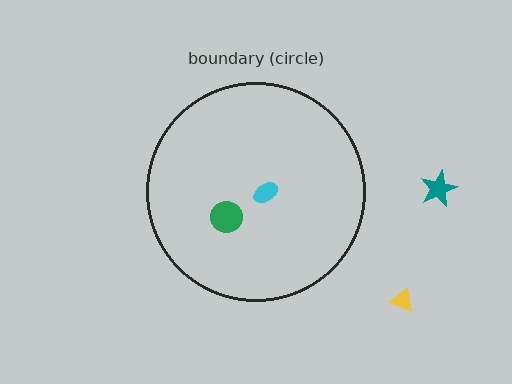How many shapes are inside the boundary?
2 inside, 2 outside.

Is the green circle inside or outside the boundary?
Inside.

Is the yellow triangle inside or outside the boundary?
Outside.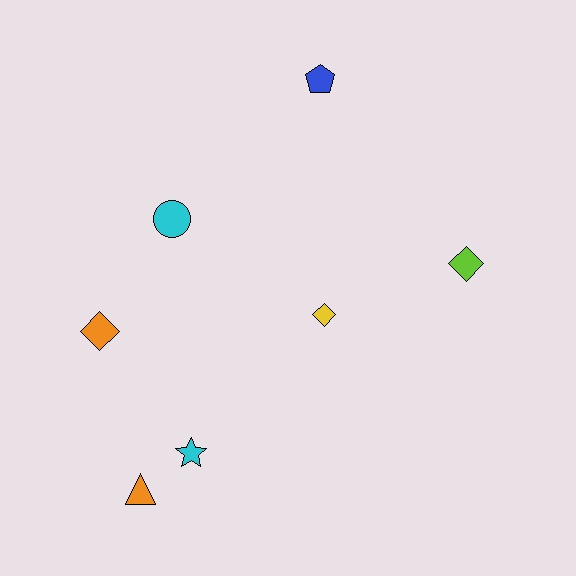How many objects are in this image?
There are 7 objects.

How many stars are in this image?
There is 1 star.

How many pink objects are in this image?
There are no pink objects.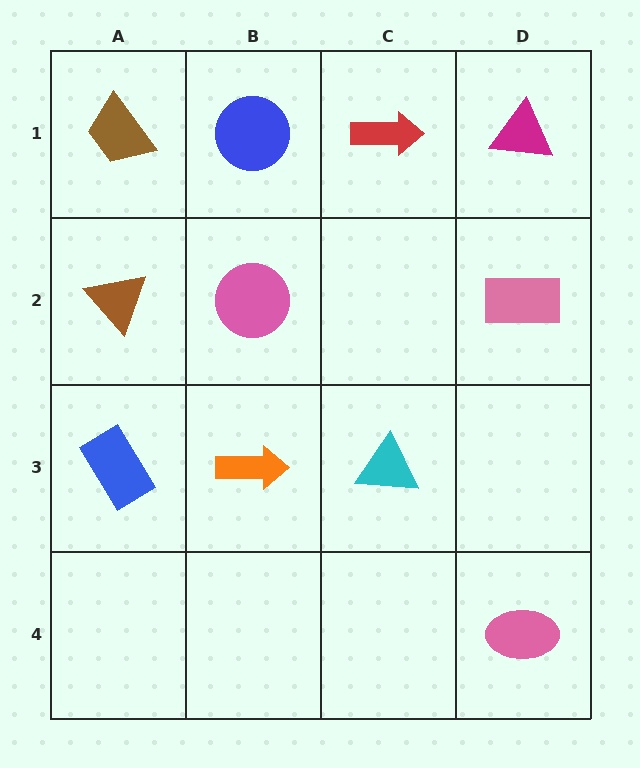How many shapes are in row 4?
1 shape.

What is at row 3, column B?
An orange arrow.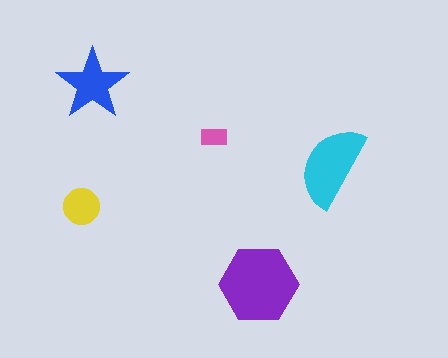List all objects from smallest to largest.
The pink rectangle, the yellow circle, the blue star, the cyan semicircle, the purple hexagon.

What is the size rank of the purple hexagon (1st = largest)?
1st.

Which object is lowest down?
The purple hexagon is bottommost.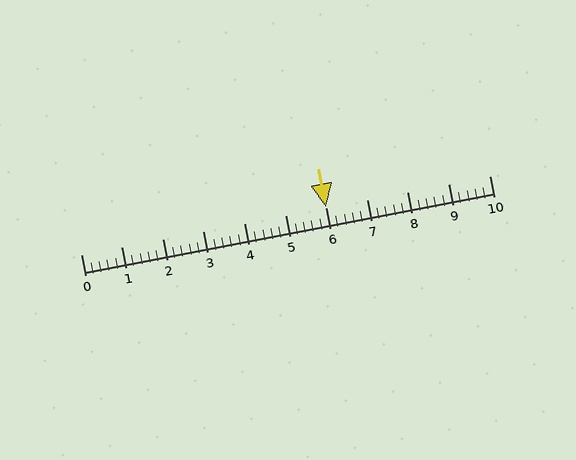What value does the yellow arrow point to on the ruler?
The yellow arrow points to approximately 6.0.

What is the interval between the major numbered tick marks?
The major tick marks are spaced 1 units apart.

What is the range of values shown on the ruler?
The ruler shows values from 0 to 10.